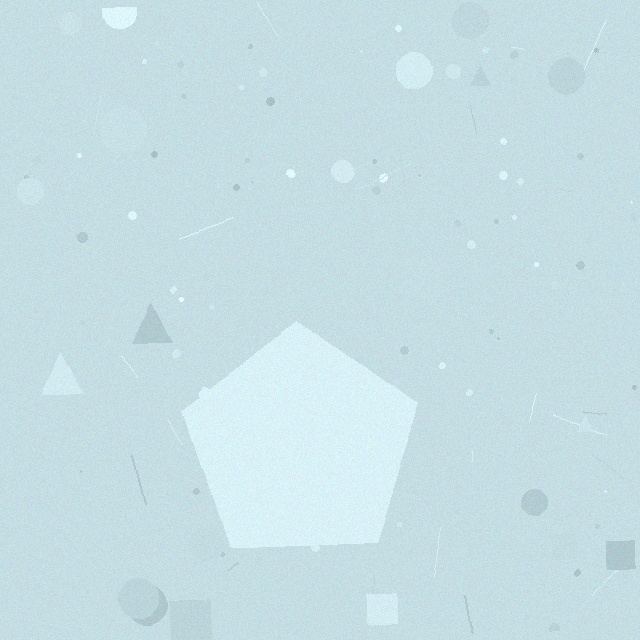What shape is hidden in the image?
A pentagon is hidden in the image.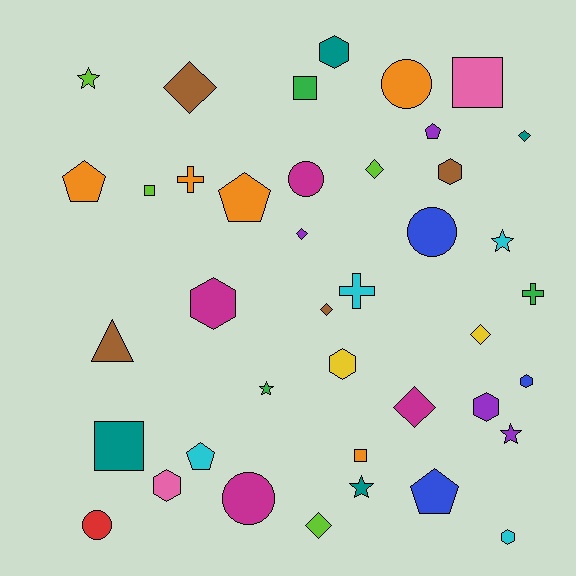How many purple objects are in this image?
There are 4 purple objects.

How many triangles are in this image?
There is 1 triangle.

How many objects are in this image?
There are 40 objects.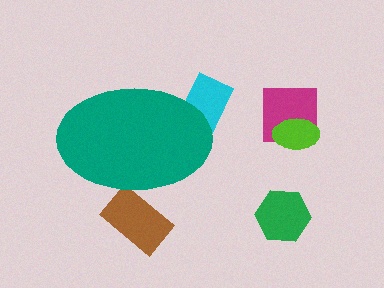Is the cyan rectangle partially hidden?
Yes, the cyan rectangle is partially hidden behind the teal ellipse.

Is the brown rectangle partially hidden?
Yes, the brown rectangle is partially hidden behind the teal ellipse.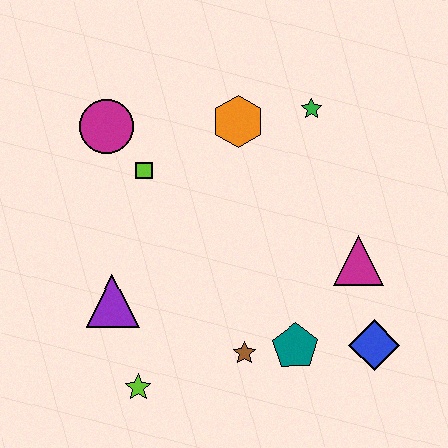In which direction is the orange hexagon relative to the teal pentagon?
The orange hexagon is above the teal pentagon.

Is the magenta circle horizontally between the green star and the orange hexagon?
No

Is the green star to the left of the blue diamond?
Yes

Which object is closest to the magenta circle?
The lime square is closest to the magenta circle.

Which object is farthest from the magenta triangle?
The magenta circle is farthest from the magenta triangle.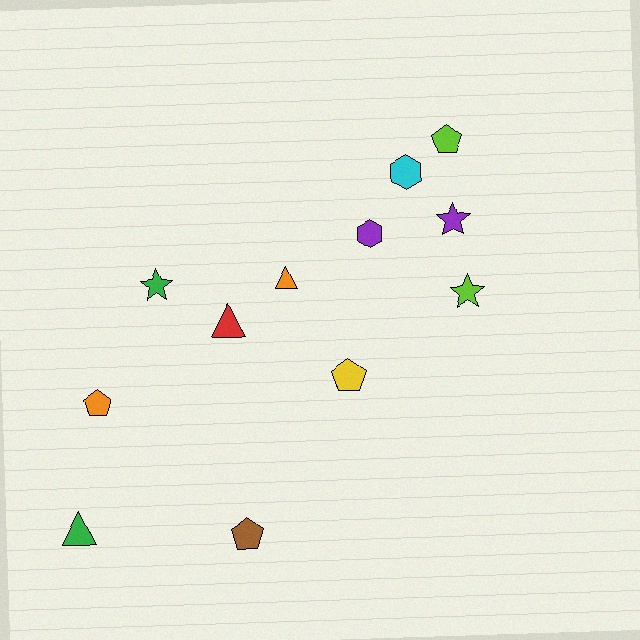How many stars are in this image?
There are 3 stars.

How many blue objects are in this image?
There are no blue objects.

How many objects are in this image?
There are 12 objects.